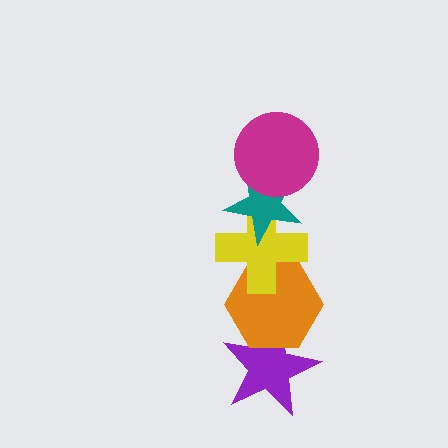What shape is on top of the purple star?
The orange hexagon is on top of the purple star.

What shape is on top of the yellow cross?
The teal star is on top of the yellow cross.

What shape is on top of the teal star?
The magenta circle is on top of the teal star.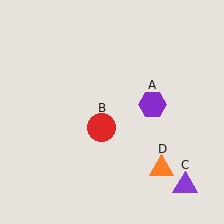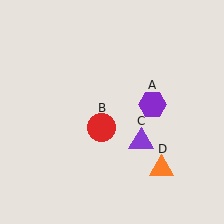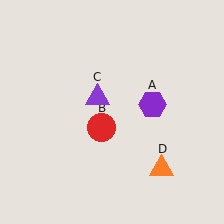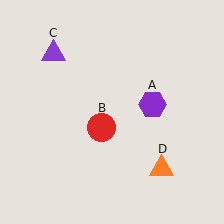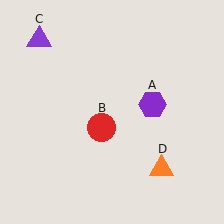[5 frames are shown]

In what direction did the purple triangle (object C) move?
The purple triangle (object C) moved up and to the left.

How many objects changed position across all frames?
1 object changed position: purple triangle (object C).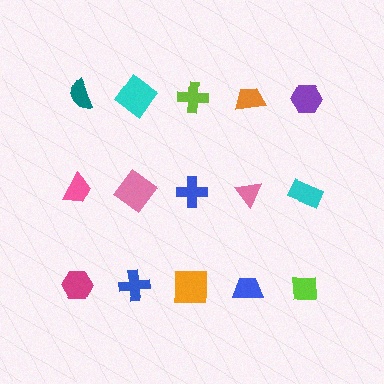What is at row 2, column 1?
A pink trapezoid.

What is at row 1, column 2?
A cyan diamond.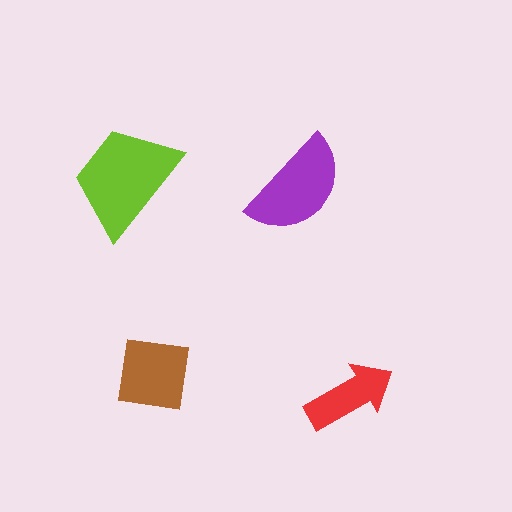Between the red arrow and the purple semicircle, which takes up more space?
The purple semicircle.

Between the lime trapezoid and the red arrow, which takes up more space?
The lime trapezoid.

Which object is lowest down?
The red arrow is bottommost.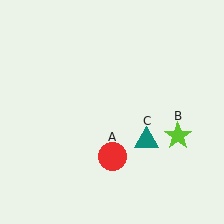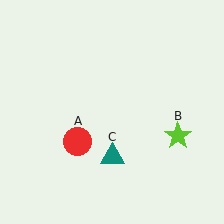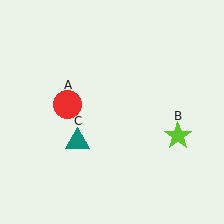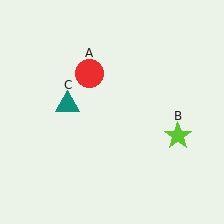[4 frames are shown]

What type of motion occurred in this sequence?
The red circle (object A), teal triangle (object C) rotated clockwise around the center of the scene.